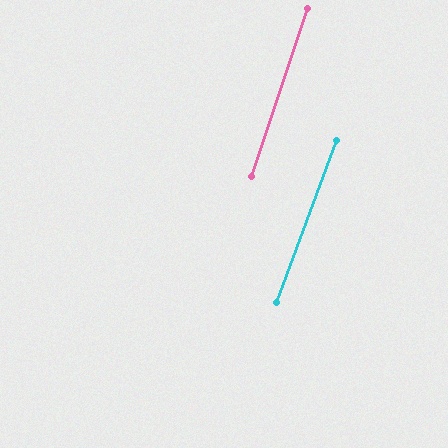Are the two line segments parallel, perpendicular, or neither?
Parallel — their directions differ by only 1.9°.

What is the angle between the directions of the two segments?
Approximately 2 degrees.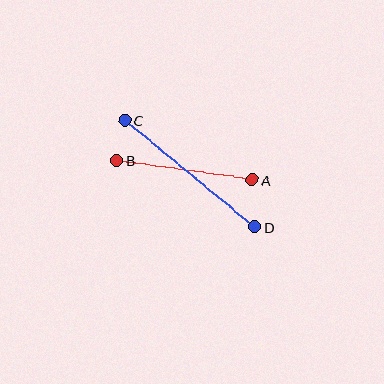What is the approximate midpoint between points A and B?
The midpoint is at approximately (185, 170) pixels.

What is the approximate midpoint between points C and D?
The midpoint is at approximately (190, 174) pixels.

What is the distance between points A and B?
The distance is approximately 137 pixels.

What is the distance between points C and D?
The distance is approximately 168 pixels.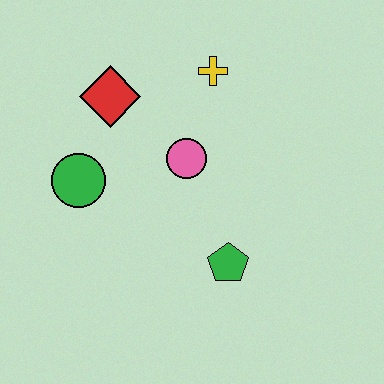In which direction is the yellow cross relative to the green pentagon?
The yellow cross is above the green pentagon.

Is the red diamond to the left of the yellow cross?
Yes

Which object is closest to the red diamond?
The green circle is closest to the red diamond.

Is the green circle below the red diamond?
Yes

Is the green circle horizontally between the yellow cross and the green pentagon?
No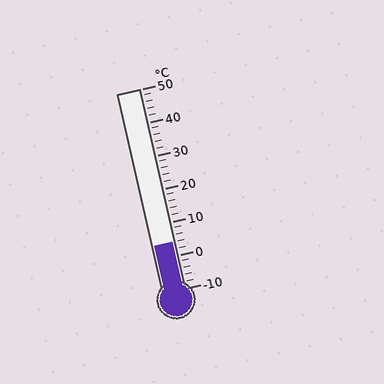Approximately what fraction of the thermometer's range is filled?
The thermometer is filled to approximately 25% of its range.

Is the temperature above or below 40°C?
The temperature is below 40°C.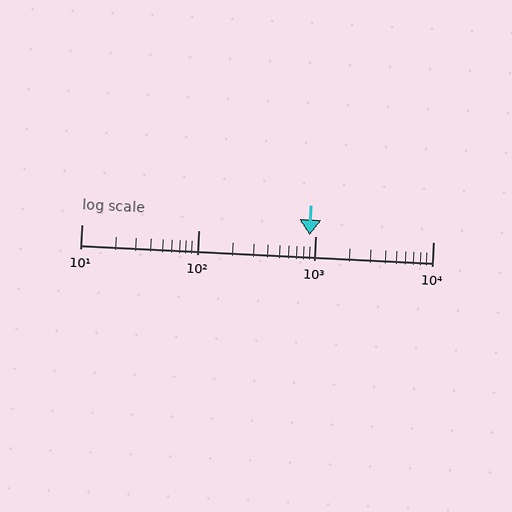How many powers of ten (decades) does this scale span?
The scale spans 3 decades, from 10 to 10000.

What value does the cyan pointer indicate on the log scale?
The pointer indicates approximately 890.